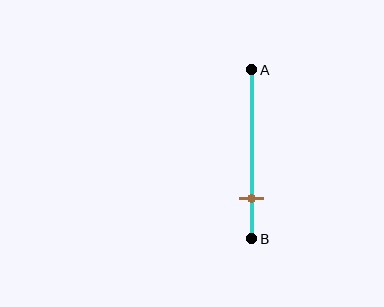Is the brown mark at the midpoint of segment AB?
No, the mark is at about 75% from A, not at the 50% midpoint.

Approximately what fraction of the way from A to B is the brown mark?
The brown mark is approximately 75% of the way from A to B.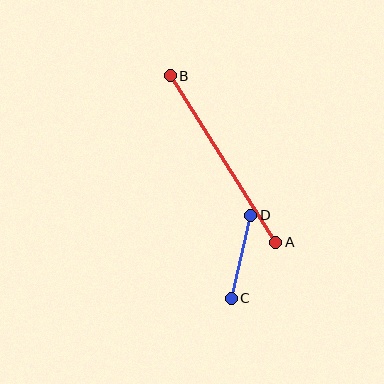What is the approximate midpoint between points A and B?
The midpoint is at approximately (223, 159) pixels.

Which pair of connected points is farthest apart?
Points A and B are farthest apart.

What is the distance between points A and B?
The distance is approximately 197 pixels.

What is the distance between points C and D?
The distance is approximately 85 pixels.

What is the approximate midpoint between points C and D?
The midpoint is at approximately (241, 257) pixels.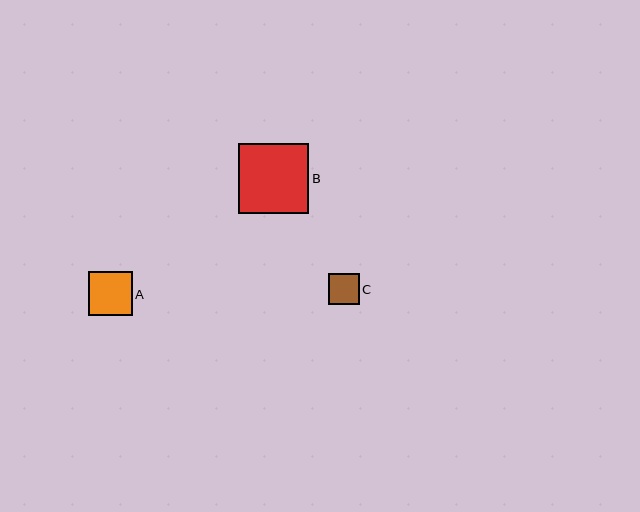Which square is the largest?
Square B is the largest with a size of approximately 70 pixels.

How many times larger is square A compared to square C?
Square A is approximately 1.4 times the size of square C.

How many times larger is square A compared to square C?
Square A is approximately 1.4 times the size of square C.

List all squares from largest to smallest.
From largest to smallest: B, A, C.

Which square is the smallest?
Square C is the smallest with a size of approximately 31 pixels.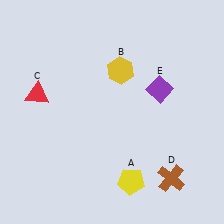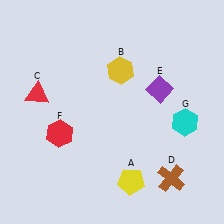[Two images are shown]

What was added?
A red hexagon (F), a cyan hexagon (G) were added in Image 2.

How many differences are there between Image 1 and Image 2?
There are 2 differences between the two images.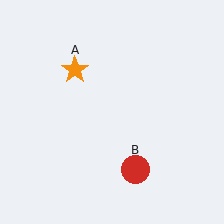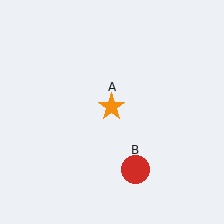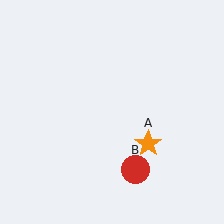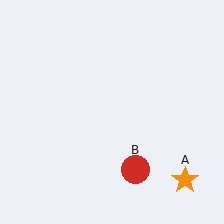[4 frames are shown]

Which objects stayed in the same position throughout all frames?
Red circle (object B) remained stationary.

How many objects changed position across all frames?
1 object changed position: orange star (object A).